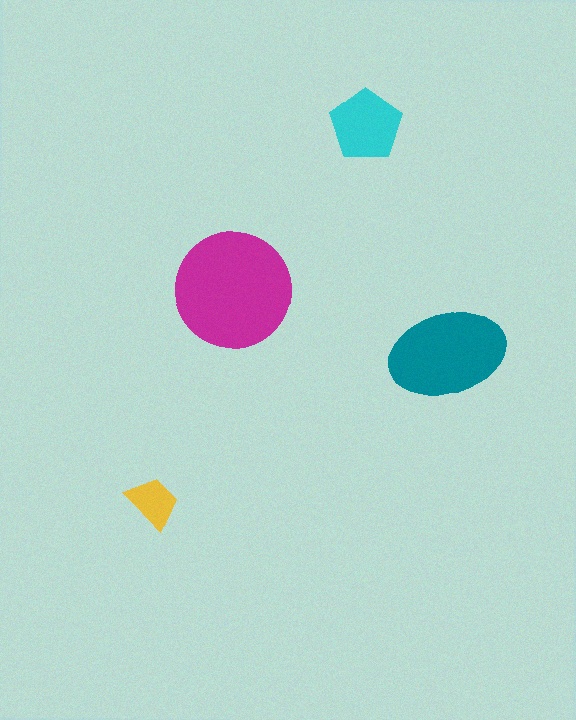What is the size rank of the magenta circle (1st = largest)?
1st.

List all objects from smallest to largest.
The yellow trapezoid, the cyan pentagon, the teal ellipse, the magenta circle.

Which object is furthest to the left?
The yellow trapezoid is leftmost.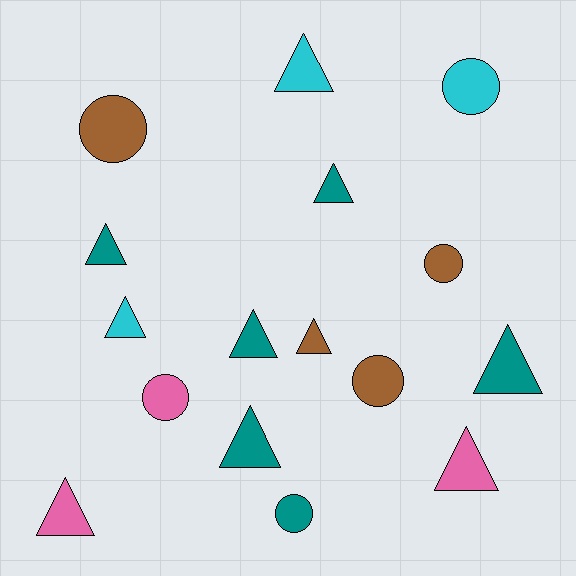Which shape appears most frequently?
Triangle, with 10 objects.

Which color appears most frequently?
Teal, with 6 objects.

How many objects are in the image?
There are 16 objects.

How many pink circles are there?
There is 1 pink circle.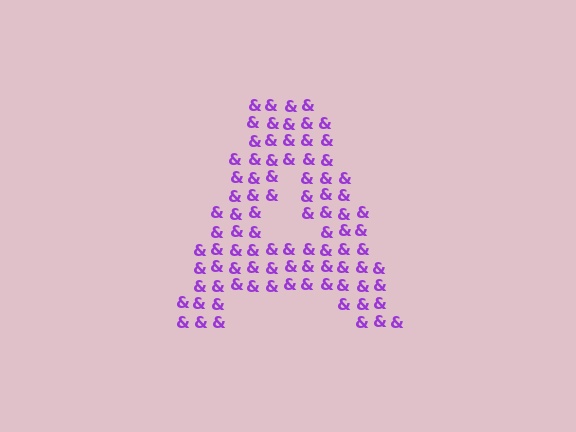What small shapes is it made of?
It is made of small ampersands.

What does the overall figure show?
The overall figure shows the letter A.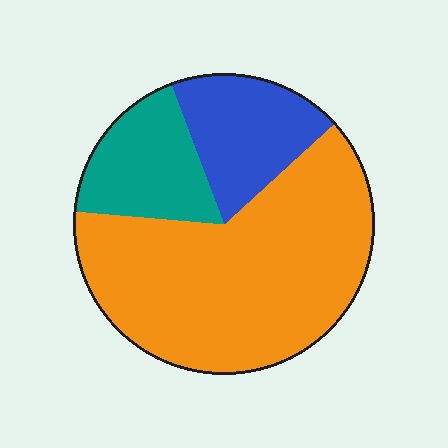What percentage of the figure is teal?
Teal covers roughly 20% of the figure.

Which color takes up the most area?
Orange, at roughly 65%.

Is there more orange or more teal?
Orange.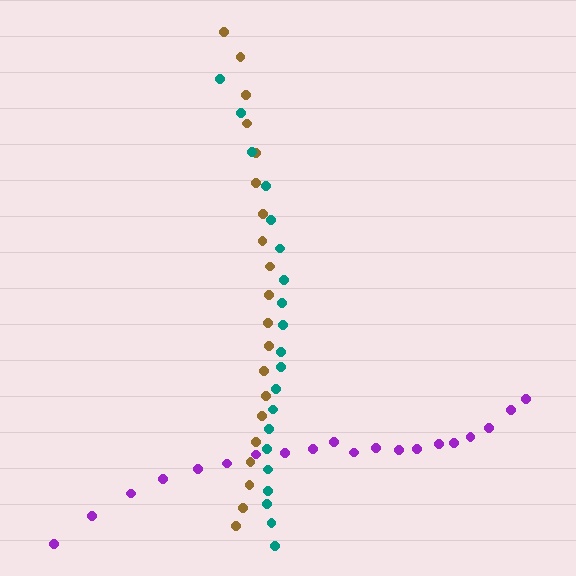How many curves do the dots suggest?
There are 3 distinct paths.